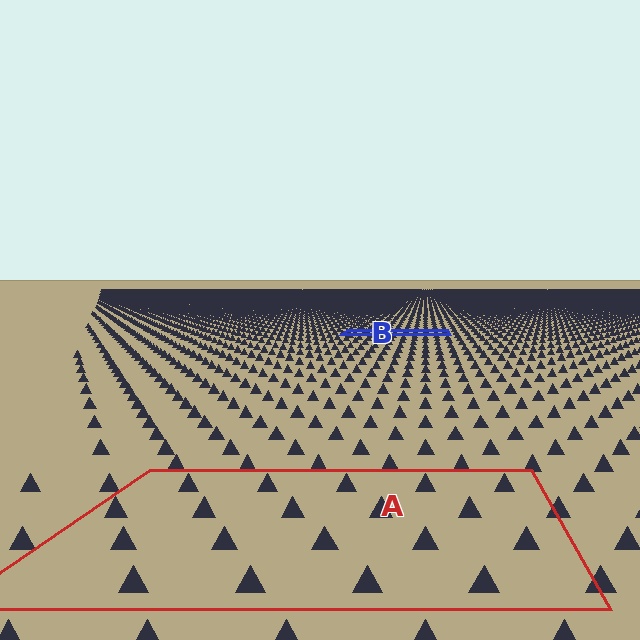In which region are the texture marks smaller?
The texture marks are smaller in region B, because it is farther away.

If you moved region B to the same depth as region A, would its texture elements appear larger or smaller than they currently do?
They would appear larger. At a closer depth, the same texture elements are projected at a bigger on-screen size.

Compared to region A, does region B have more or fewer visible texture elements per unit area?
Region B has more texture elements per unit area — they are packed more densely because it is farther away.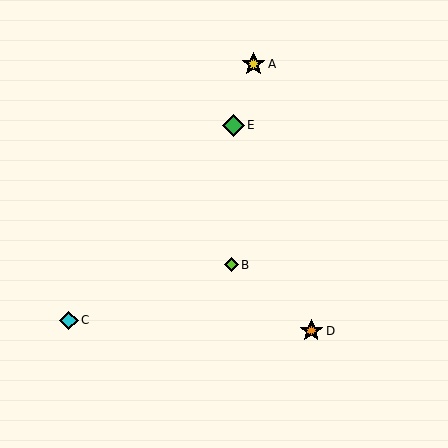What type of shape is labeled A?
Shape A is a yellow star.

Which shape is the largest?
The orange star (labeled D) is the largest.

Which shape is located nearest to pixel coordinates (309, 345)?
The orange star (labeled D) at (311, 331) is nearest to that location.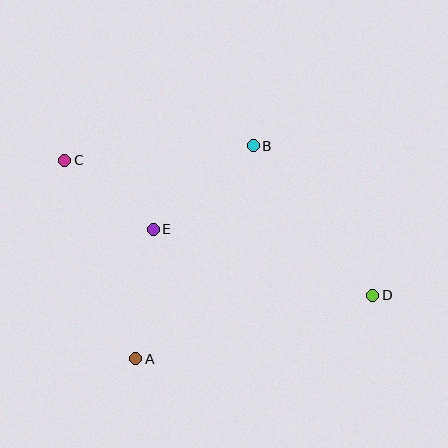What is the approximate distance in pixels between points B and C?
The distance between B and C is approximately 189 pixels.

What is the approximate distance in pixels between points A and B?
The distance between A and B is approximately 243 pixels.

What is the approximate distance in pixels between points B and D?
The distance between B and D is approximately 191 pixels.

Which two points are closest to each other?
Points C and E are closest to each other.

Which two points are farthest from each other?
Points C and D are farthest from each other.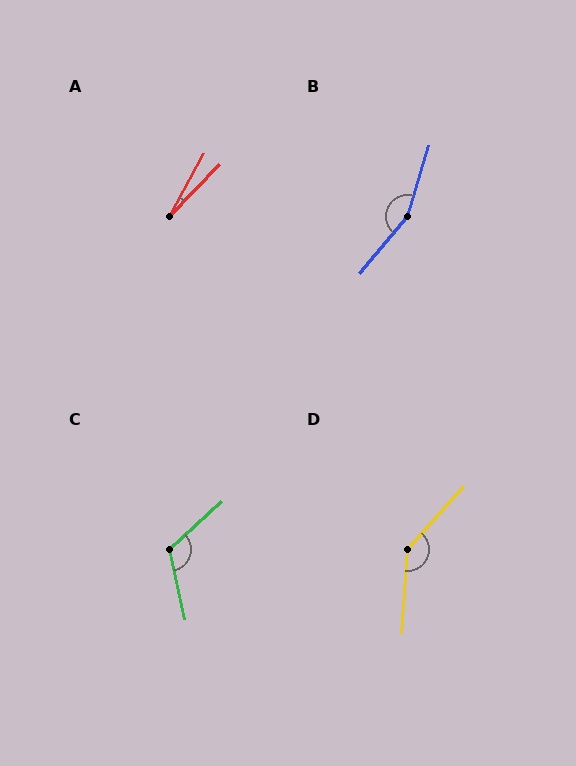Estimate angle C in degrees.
Approximately 120 degrees.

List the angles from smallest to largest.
A (15°), C (120°), D (142°), B (157°).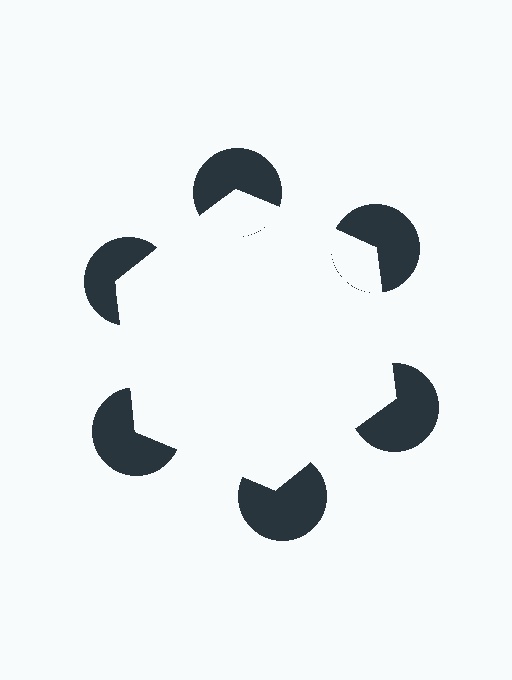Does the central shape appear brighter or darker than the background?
It typically appears slightly brighter than the background, even though no actual brightness change is drawn.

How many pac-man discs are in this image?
There are 6 — one at each vertex of the illusory hexagon.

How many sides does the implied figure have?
6 sides.